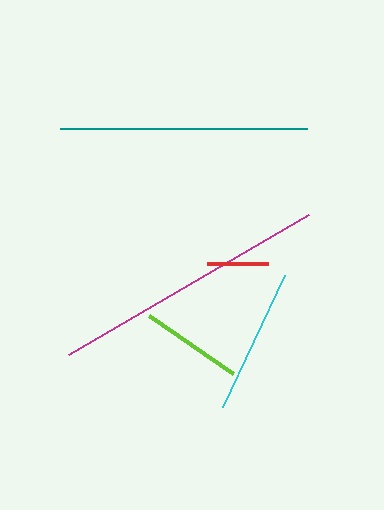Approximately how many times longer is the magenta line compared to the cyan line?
The magenta line is approximately 1.9 times the length of the cyan line.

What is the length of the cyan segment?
The cyan segment is approximately 146 pixels long.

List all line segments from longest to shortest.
From longest to shortest: magenta, teal, cyan, lime, red.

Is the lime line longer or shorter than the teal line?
The teal line is longer than the lime line.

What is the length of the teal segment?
The teal segment is approximately 246 pixels long.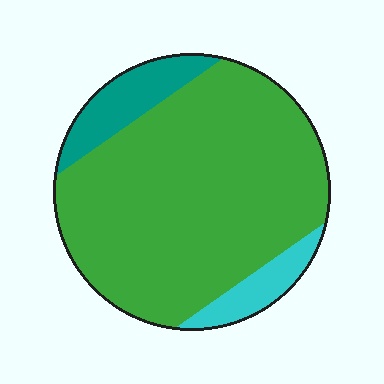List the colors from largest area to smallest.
From largest to smallest: green, teal, cyan.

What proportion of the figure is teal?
Teal takes up about one eighth (1/8) of the figure.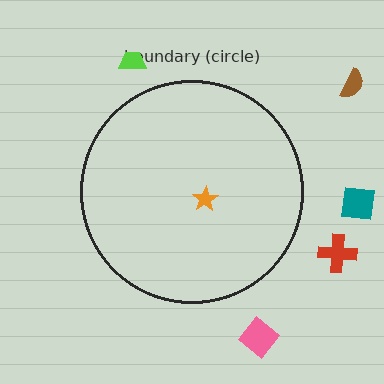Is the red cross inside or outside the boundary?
Outside.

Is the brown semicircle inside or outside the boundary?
Outside.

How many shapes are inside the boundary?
1 inside, 5 outside.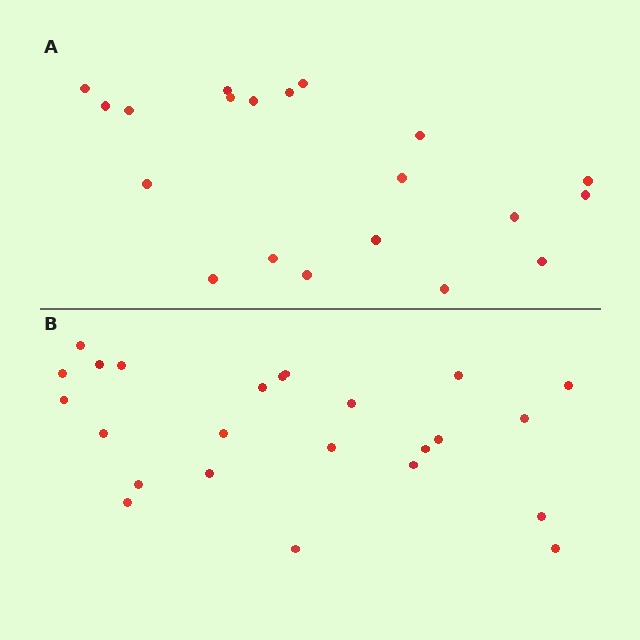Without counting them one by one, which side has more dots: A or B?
Region B (the bottom region) has more dots.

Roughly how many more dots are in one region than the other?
Region B has about 4 more dots than region A.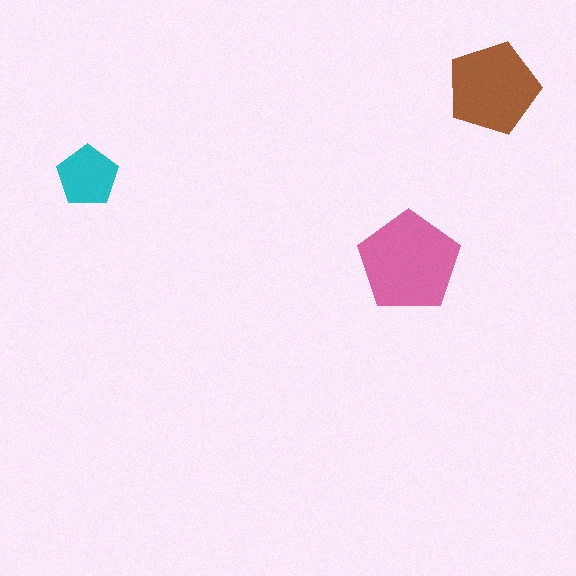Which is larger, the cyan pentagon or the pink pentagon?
The pink one.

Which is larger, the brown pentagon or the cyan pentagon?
The brown one.